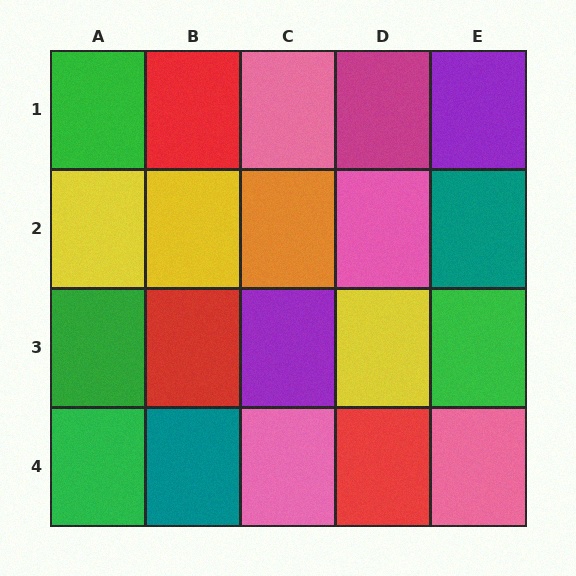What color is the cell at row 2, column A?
Yellow.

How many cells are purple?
2 cells are purple.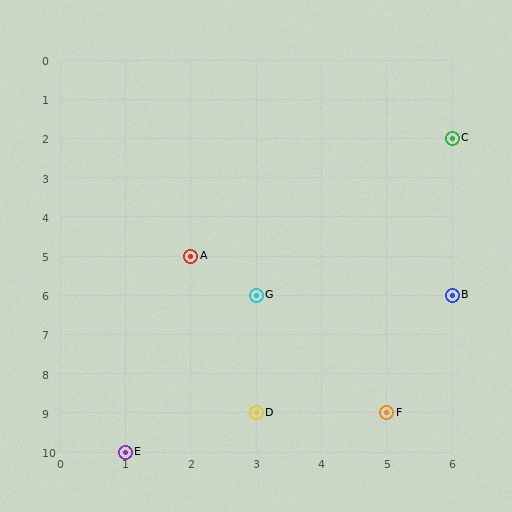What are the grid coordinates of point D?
Point D is at grid coordinates (3, 9).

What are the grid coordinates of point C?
Point C is at grid coordinates (6, 2).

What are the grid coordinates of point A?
Point A is at grid coordinates (2, 5).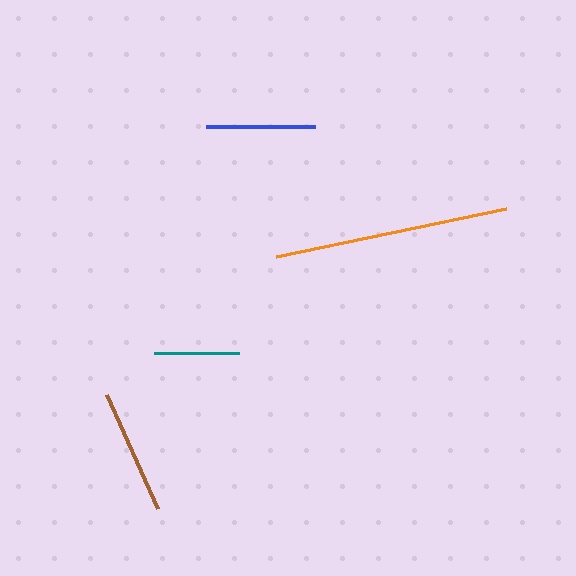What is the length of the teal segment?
The teal segment is approximately 84 pixels long.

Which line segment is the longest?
The orange line is the longest at approximately 235 pixels.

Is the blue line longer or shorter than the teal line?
The blue line is longer than the teal line.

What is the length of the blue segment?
The blue segment is approximately 110 pixels long.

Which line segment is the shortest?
The teal line is the shortest at approximately 84 pixels.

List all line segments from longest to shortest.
From longest to shortest: orange, brown, blue, teal.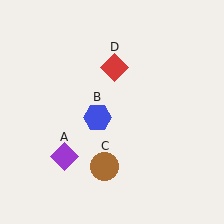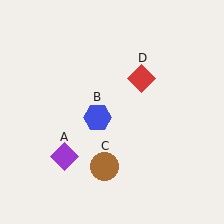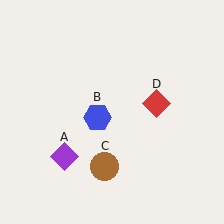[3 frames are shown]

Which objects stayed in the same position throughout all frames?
Purple diamond (object A) and blue hexagon (object B) and brown circle (object C) remained stationary.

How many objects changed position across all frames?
1 object changed position: red diamond (object D).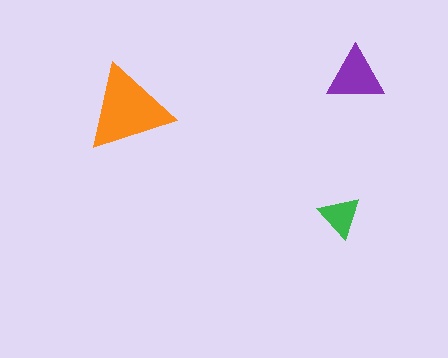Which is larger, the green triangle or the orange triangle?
The orange one.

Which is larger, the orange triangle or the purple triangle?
The orange one.